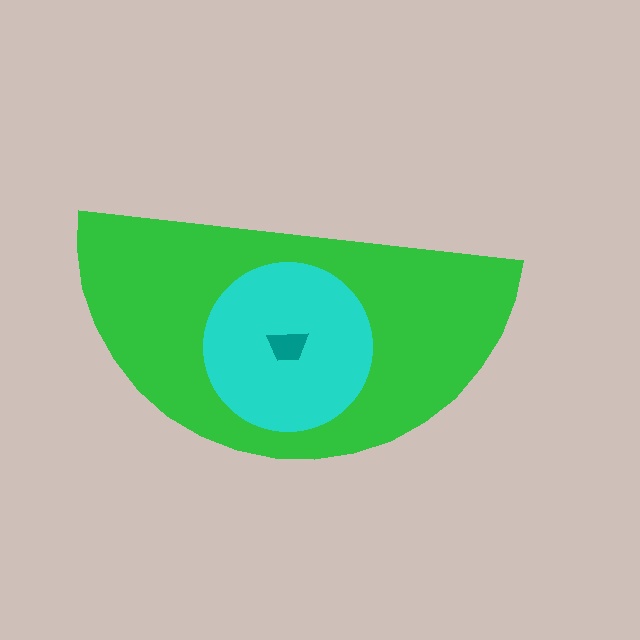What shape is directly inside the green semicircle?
The cyan circle.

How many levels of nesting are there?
3.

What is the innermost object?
The teal trapezoid.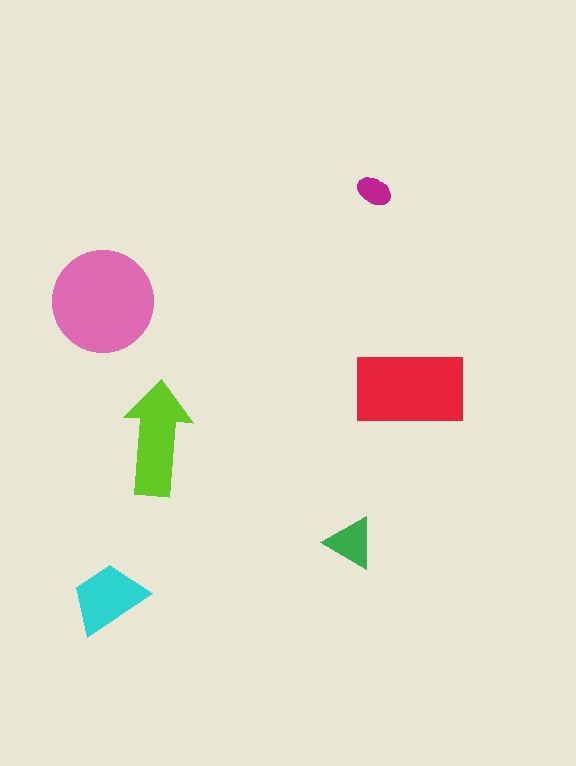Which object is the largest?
The pink circle.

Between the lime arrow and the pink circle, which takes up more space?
The pink circle.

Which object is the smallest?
The magenta ellipse.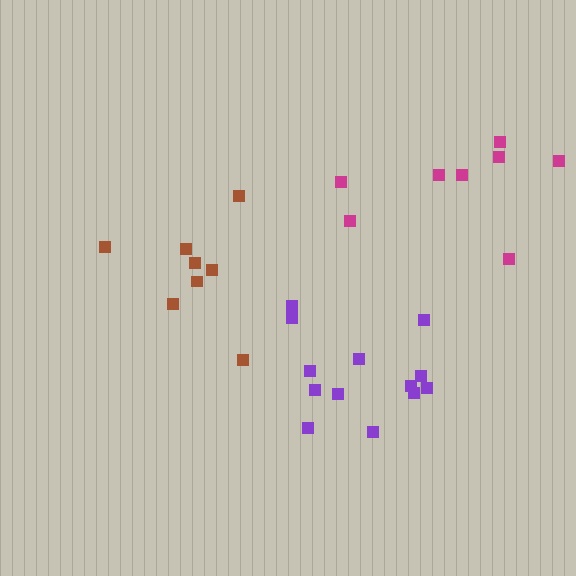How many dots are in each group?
Group 1: 8 dots, Group 2: 8 dots, Group 3: 13 dots (29 total).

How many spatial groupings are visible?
There are 3 spatial groupings.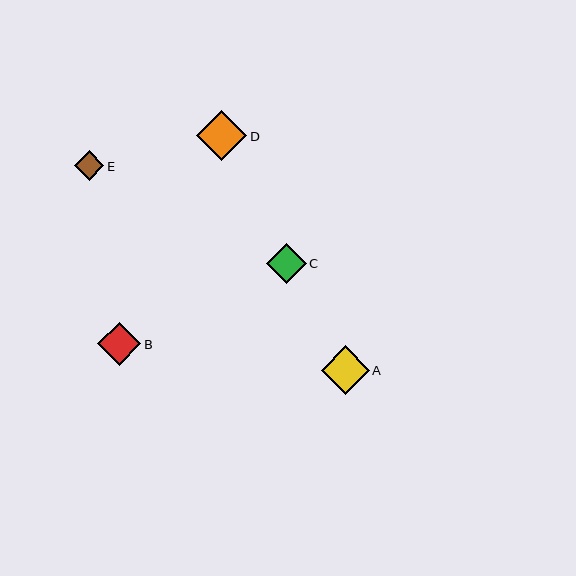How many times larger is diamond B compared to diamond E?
Diamond B is approximately 1.5 times the size of diamond E.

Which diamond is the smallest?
Diamond E is the smallest with a size of approximately 29 pixels.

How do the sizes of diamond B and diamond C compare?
Diamond B and diamond C are approximately the same size.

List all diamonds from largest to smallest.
From largest to smallest: D, A, B, C, E.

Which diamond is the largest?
Diamond D is the largest with a size of approximately 50 pixels.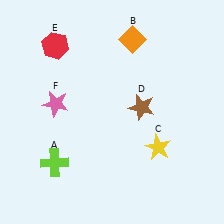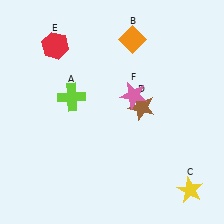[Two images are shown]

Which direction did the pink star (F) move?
The pink star (F) moved right.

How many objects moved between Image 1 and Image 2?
3 objects moved between the two images.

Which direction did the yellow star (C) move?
The yellow star (C) moved down.